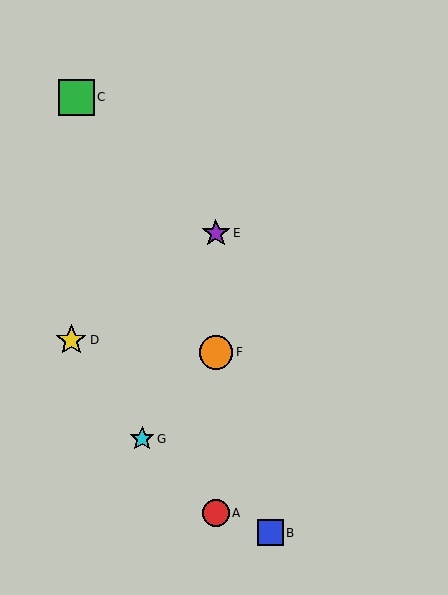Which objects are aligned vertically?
Objects A, E, F are aligned vertically.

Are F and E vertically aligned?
Yes, both are at x≈216.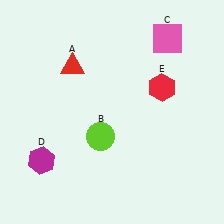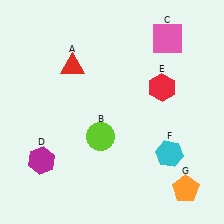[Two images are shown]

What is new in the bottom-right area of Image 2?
A cyan hexagon (F) was added in the bottom-right area of Image 2.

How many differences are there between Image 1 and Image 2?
There are 2 differences between the two images.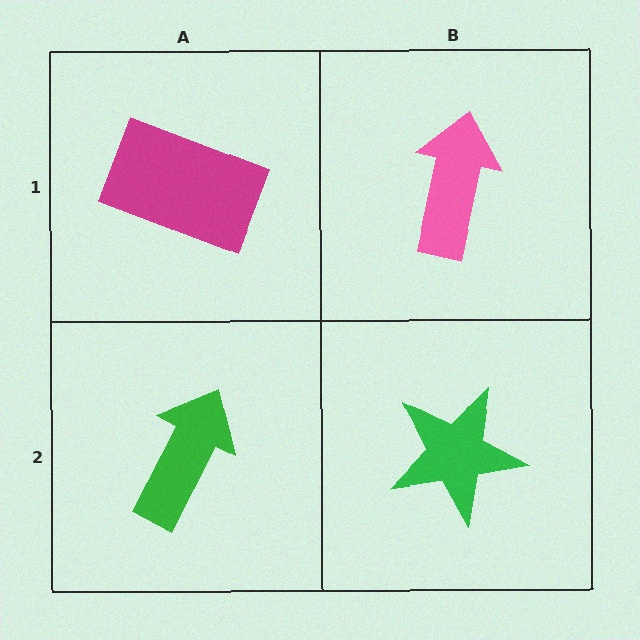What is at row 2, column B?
A green star.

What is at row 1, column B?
A pink arrow.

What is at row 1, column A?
A magenta rectangle.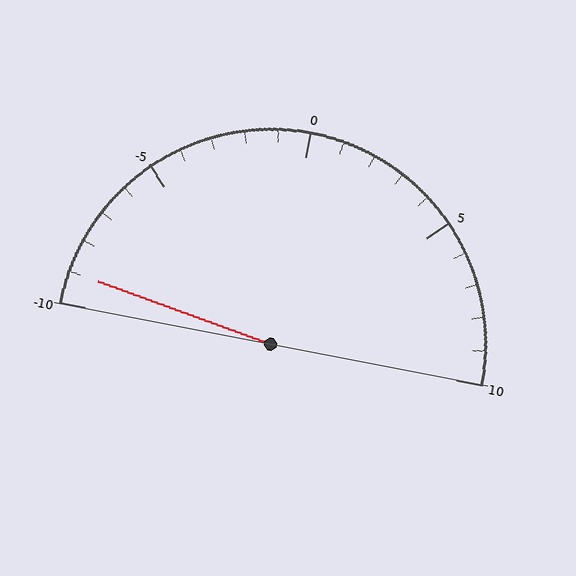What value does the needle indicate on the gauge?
The needle indicates approximately -9.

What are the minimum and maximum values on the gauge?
The gauge ranges from -10 to 10.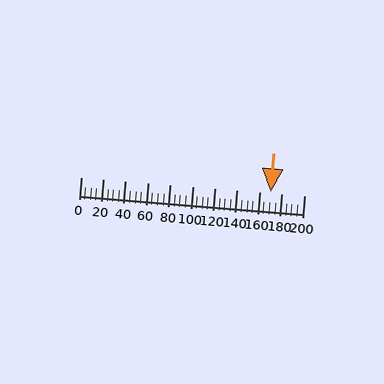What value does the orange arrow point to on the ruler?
The orange arrow points to approximately 170.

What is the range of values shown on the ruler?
The ruler shows values from 0 to 200.